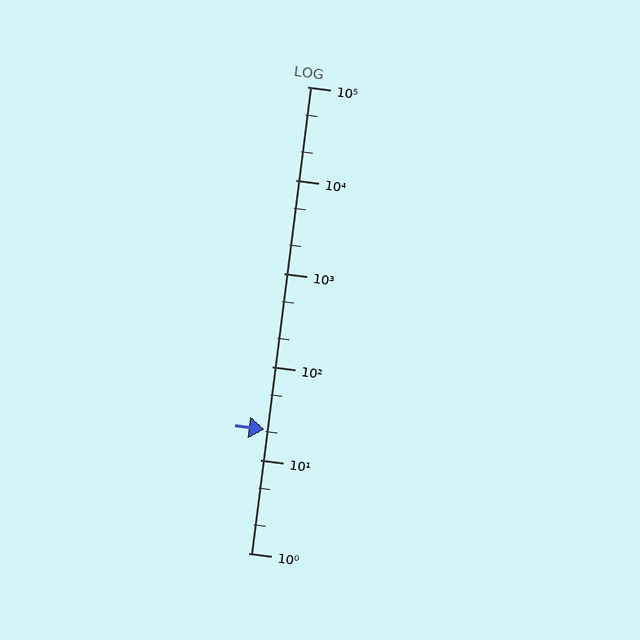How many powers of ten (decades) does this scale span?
The scale spans 5 decades, from 1 to 100000.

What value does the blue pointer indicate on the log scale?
The pointer indicates approximately 21.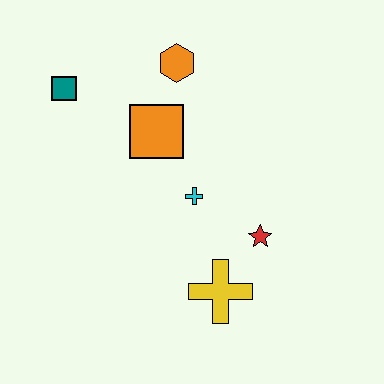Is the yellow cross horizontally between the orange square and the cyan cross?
No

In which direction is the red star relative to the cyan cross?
The red star is to the right of the cyan cross.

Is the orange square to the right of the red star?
No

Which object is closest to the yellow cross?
The red star is closest to the yellow cross.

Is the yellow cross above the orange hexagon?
No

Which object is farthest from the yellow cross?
The teal square is farthest from the yellow cross.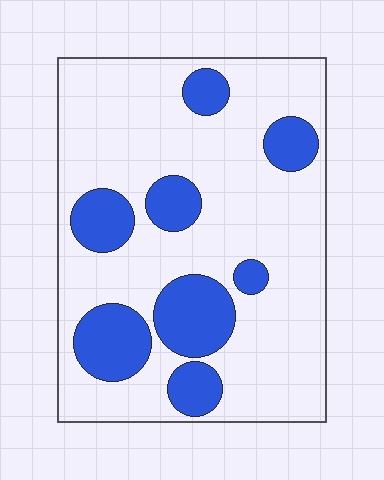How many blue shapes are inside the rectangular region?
8.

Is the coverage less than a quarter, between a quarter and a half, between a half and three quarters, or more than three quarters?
Less than a quarter.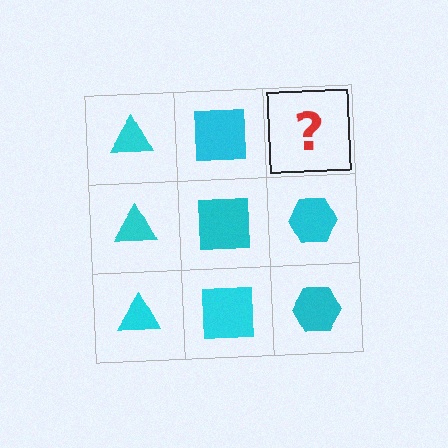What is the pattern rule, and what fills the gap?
The rule is that each column has a consistent shape. The gap should be filled with a cyan hexagon.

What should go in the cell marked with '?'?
The missing cell should contain a cyan hexagon.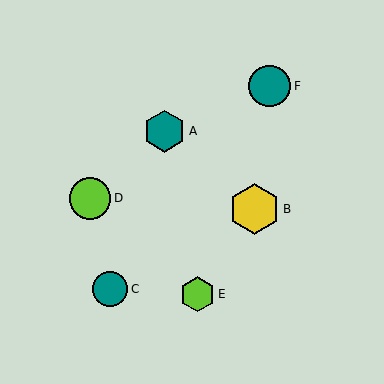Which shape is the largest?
The yellow hexagon (labeled B) is the largest.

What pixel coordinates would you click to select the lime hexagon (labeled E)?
Click at (197, 294) to select the lime hexagon E.